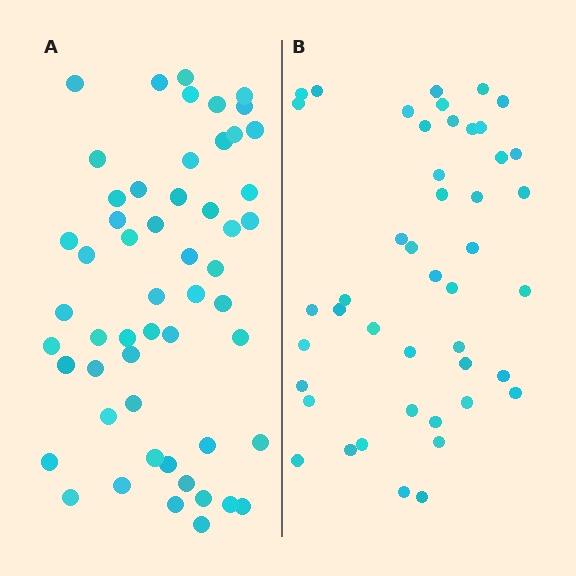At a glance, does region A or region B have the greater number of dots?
Region A (the left region) has more dots.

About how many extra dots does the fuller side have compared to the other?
Region A has roughly 8 or so more dots than region B.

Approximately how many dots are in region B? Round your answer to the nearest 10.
About 40 dots. (The exact count is 45, which rounds to 40.)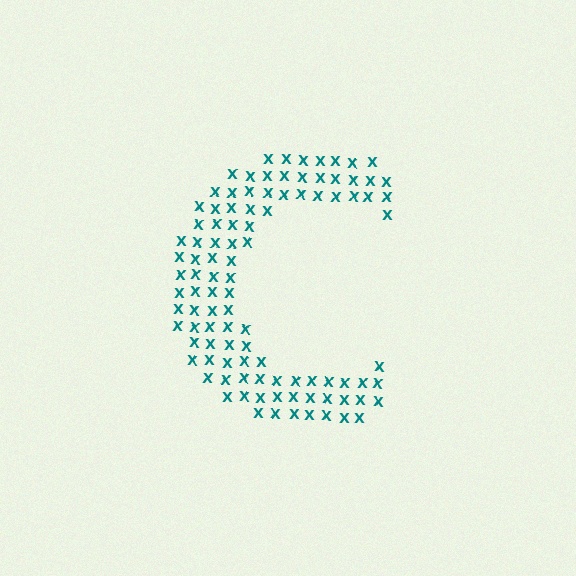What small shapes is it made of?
It is made of small letter X's.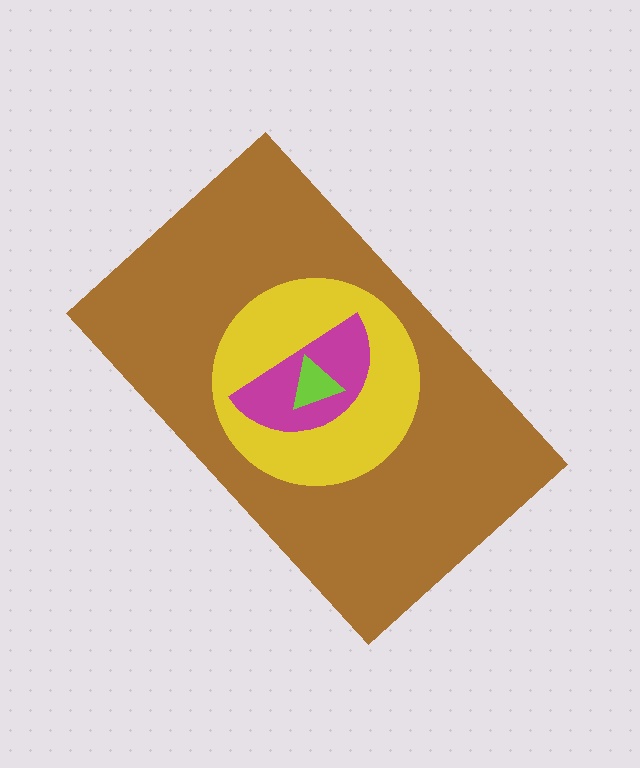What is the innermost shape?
The lime triangle.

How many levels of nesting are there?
4.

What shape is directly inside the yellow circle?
The magenta semicircle.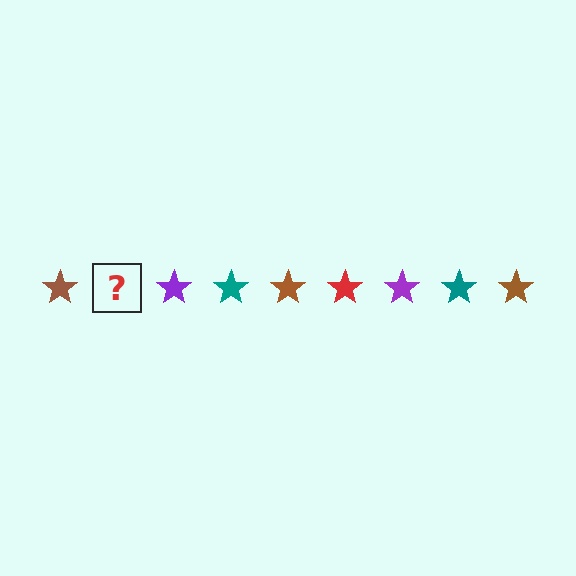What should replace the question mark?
The question mark should be replaced with a red star.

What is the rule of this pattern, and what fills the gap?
The rule is that the pattern cycles through brown, red, purple, teal stars. The gap should be filled with a red star.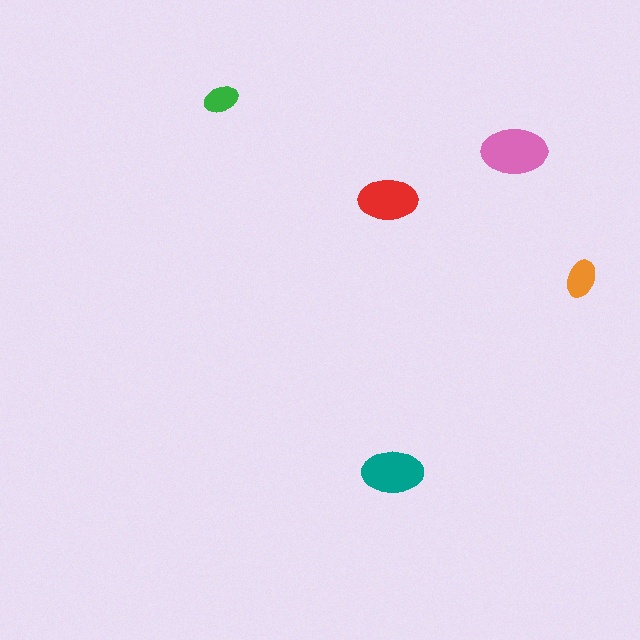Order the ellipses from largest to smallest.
the pink one, the teal one, the red one, the orange one, the green one.